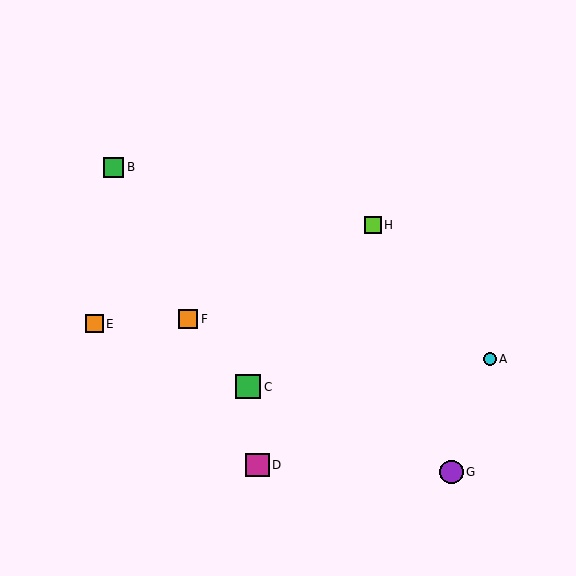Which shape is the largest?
The green square (labeled C) is the largest.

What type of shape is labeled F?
Shape F is an orange square.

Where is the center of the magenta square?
The center of the magenta square is at (258, 465).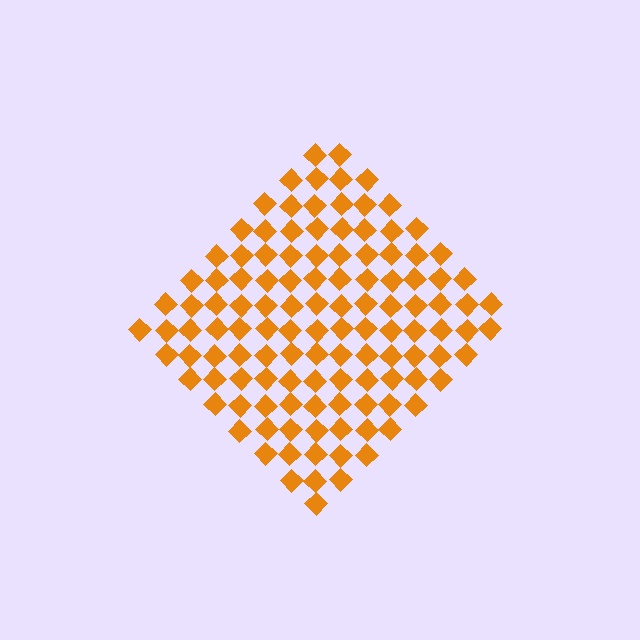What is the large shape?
The large shape is a diamond.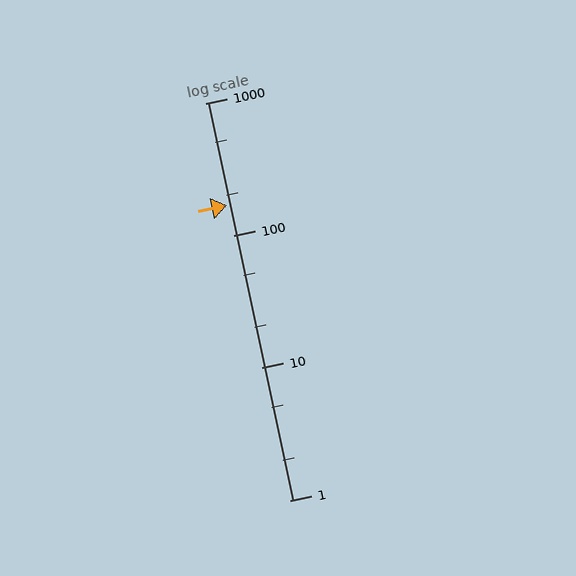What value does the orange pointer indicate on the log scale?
The pointer indicates approximately 170.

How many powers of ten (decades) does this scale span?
The scale spans 3 decades, from 1 to 1000.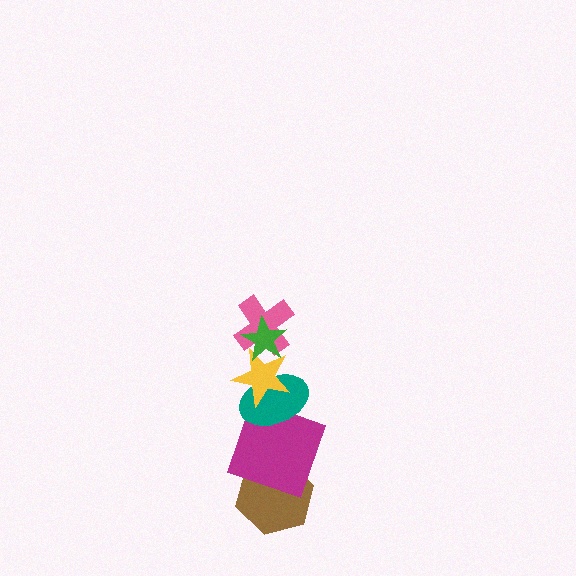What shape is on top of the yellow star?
The pink cross is on top of the yellow star.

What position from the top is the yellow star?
The yellow star is 3rd from the top.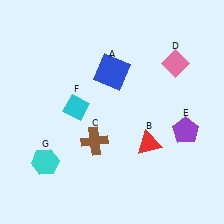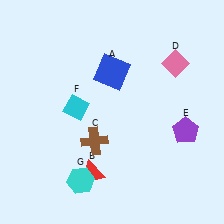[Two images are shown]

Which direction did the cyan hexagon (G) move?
The cyan hexagon (G) moved right.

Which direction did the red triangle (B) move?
The red triangle (B) moved left.